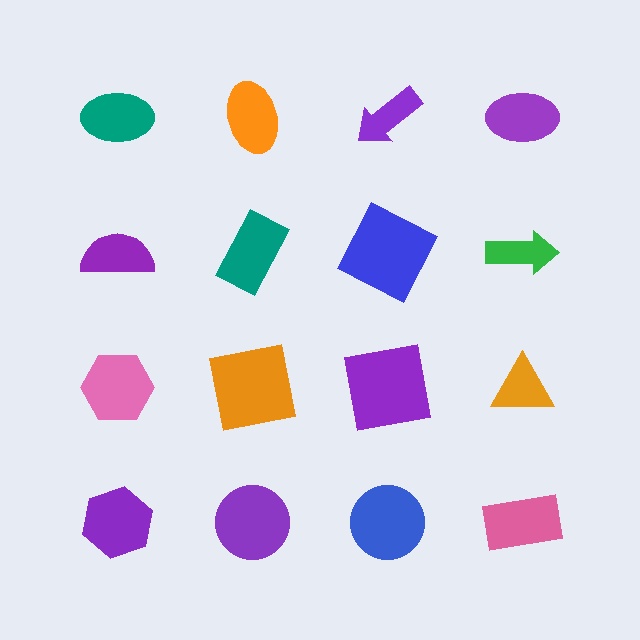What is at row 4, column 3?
A blue circle.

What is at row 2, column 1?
A purple semicircle.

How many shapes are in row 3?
4 shapes.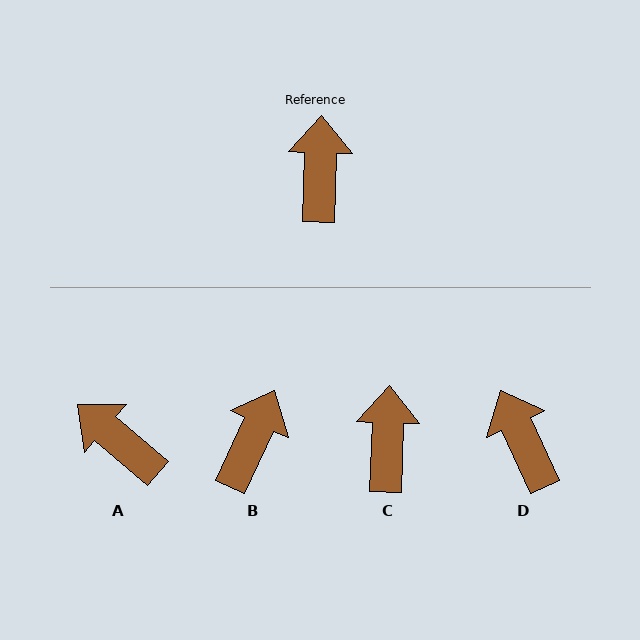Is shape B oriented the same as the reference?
No, it is off by about 23 degrees.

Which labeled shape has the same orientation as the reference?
C.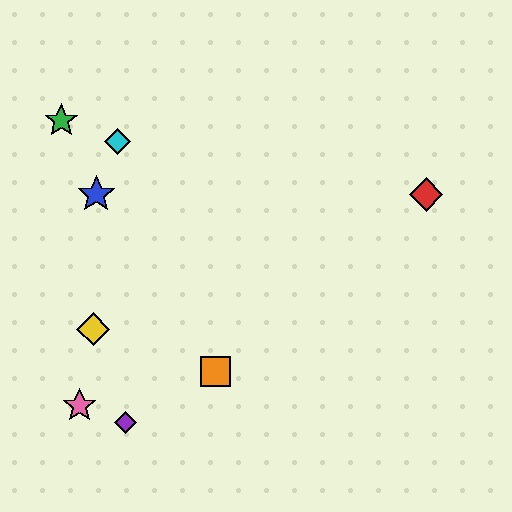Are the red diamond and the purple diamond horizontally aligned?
No, the red diamond is at y≈194 and the purple diamond is at y≈423.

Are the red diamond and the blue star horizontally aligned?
Yes, both are at y≈194.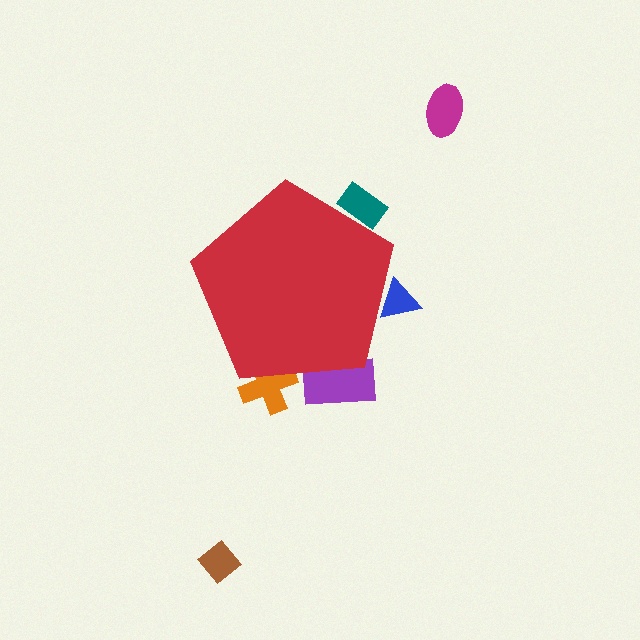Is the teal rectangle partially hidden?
Yes, the teal rectangle is partially hidden behind the red pentagon.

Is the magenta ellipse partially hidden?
No, the magenta ellipse is fully visible.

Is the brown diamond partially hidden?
No, the brown diamond is fully visible.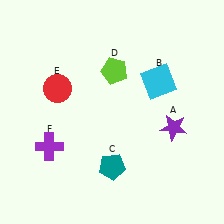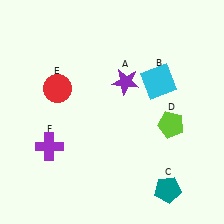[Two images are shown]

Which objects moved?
The objects that moved are: the purple star (A), the teal pentagon (C), the lime pentagon (D).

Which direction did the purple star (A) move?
The purple star (A) moved left.